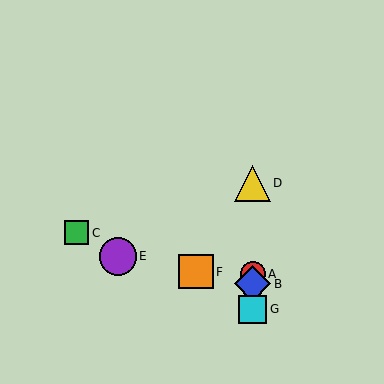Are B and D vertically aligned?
Yes, both are at x≈253.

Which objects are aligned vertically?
Objects A, B, D, G are aligned vertically.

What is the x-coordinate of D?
Object D is at x≈253.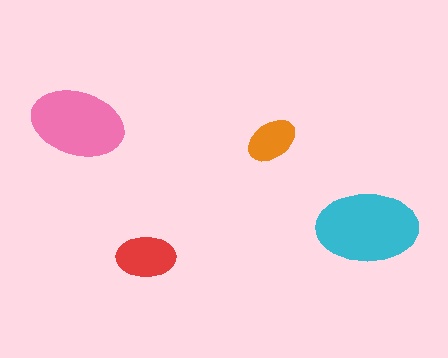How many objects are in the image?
There are 4 objects in the image.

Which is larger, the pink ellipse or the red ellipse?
The pink one.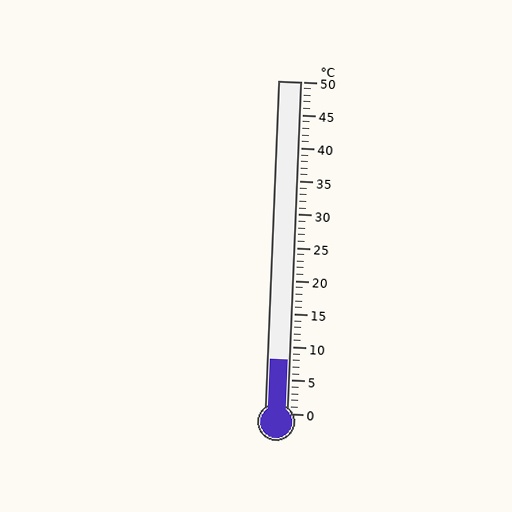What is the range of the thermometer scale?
The thermometer scale ranges from 0°C to 50°C.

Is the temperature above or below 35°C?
The temperature is below 35°C.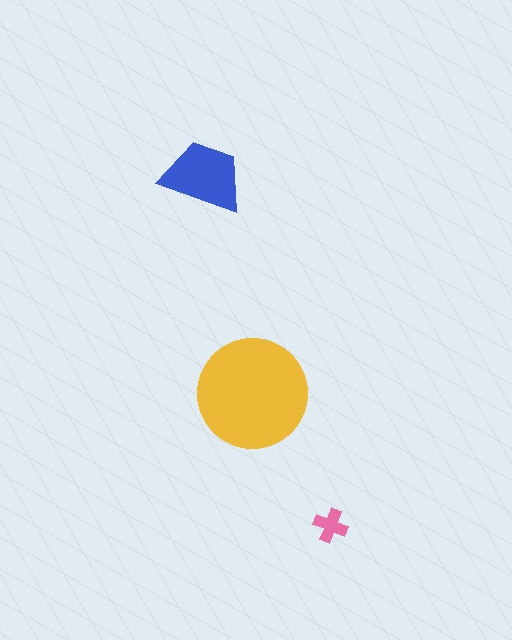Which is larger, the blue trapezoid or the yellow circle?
The yellow circle.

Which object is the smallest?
The pink cross.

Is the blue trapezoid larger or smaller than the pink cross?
Larger.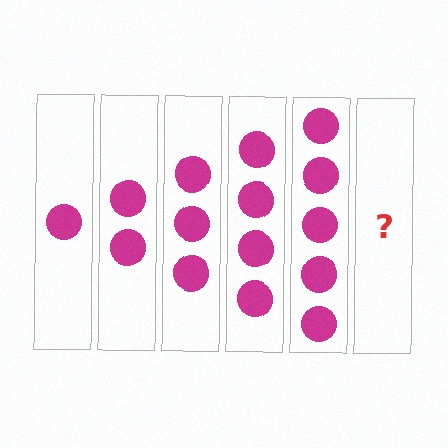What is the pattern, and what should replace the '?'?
The pattern is that each step adds one more circle. The '?' should be 6 circles.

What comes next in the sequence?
The next element should be 6 circles.